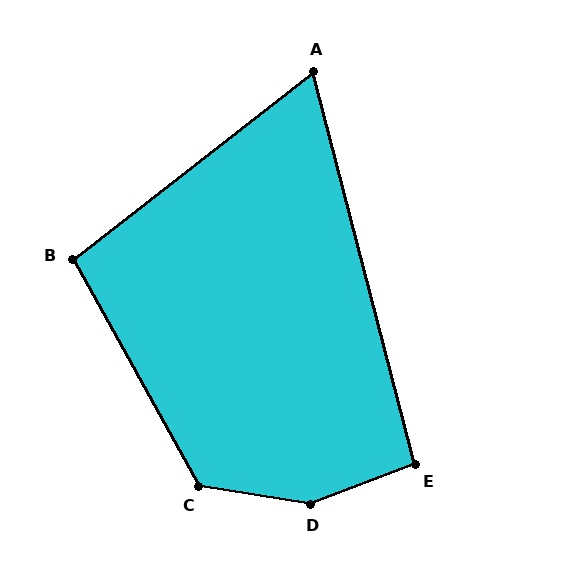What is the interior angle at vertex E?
Approximately 96 degrees (obtuse).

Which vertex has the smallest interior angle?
A, at approximately 67 degrees.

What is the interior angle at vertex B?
Approximately 99 degrees (obtuse).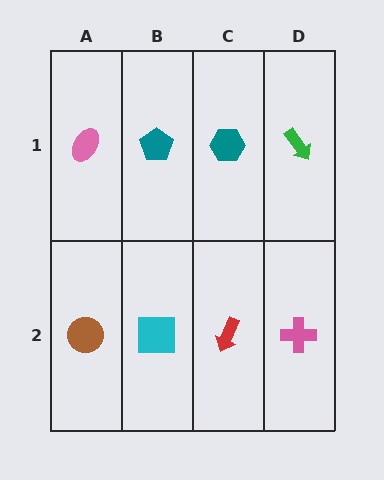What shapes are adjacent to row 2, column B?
A teal pentagon (row 1, column B), a brown circle (row 2, column A), a red arrow (row 2, column C).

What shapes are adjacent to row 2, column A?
A pink ellipse (row 1, column A), a cyan square (row 2, column B).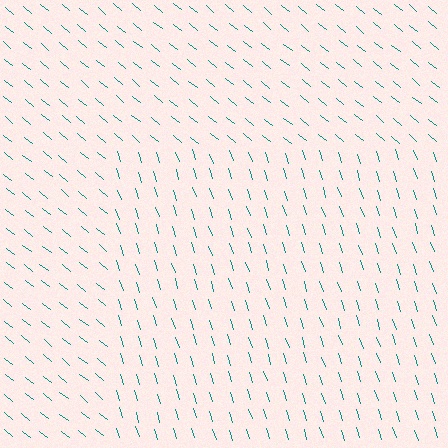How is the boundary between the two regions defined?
The boundary is defined purely by a change in line orientation (approximately 33 degrees difference). All lines are the same color and thickness.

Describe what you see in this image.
The image is filled with small teal line segments. A rectangle region in the image has lines oriented differently from the surrounding lines, creating a visible texture boundary.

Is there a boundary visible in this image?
Yes, there is a texture boundary formed by a change in line orientation.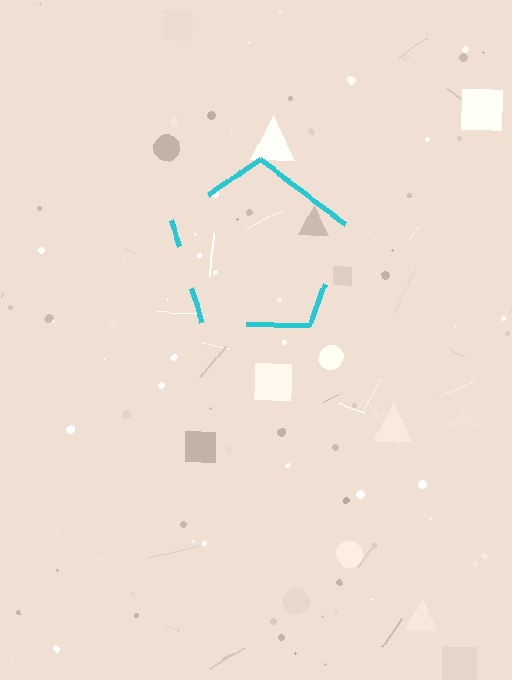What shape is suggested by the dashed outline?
The dashed outline suggests a pentagon.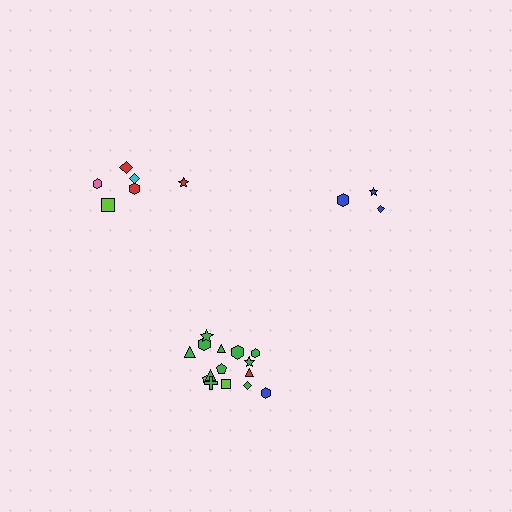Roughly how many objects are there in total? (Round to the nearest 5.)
Roughly 25 objects in total.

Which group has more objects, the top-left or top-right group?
The top-left group.